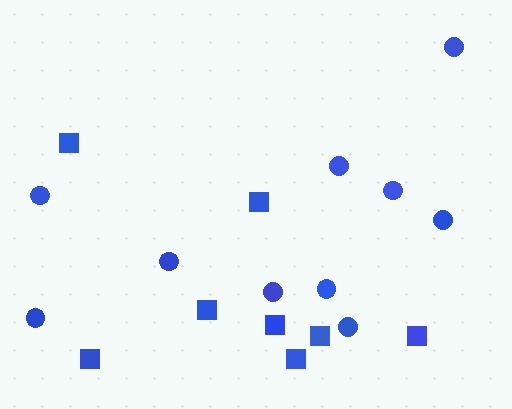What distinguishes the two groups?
There are 2 groups: one group of circles (10) and one group of squares (8).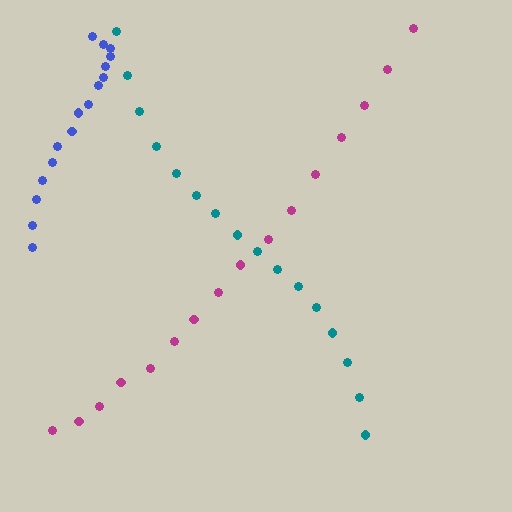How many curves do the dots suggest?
There are 3 distinct paths.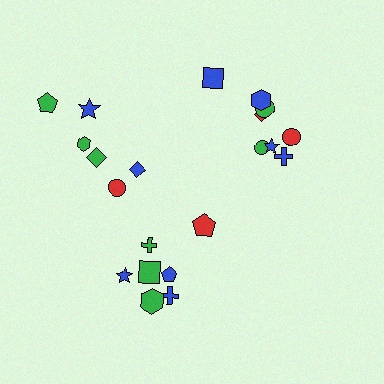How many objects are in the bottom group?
There are 7 objects.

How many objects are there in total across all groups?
There are 21 objects.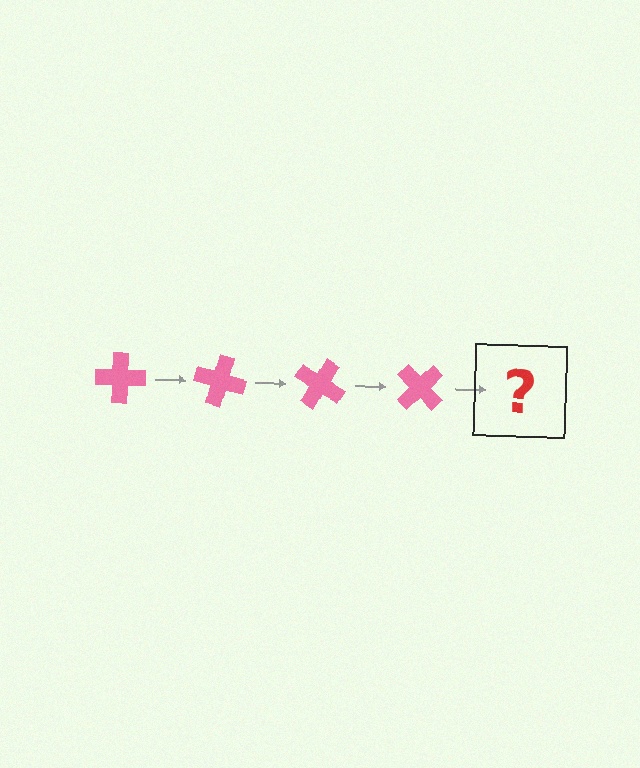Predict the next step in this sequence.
The next step is a pink cross rotated 60 degrees.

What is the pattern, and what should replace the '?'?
The pattern is that the cross rotates 15 degrees each step. The '?' should be a pink cross rotated 60 degrees.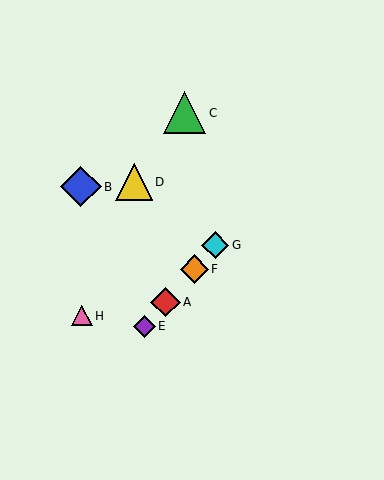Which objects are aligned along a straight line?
Objects A, E, F, G are aligned along a straight line.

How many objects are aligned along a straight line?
4 objects (A, E, F, G) are aligned along a straight line.